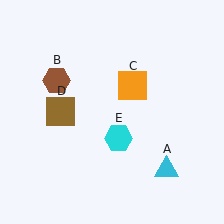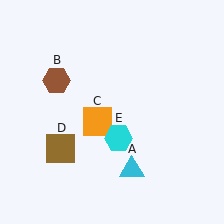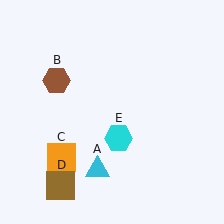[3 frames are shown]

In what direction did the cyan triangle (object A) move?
The cyan triangle (object A) moved left.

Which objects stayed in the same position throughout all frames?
Brown hexagon (object B) and cyan hexagon (object E) remained stationary.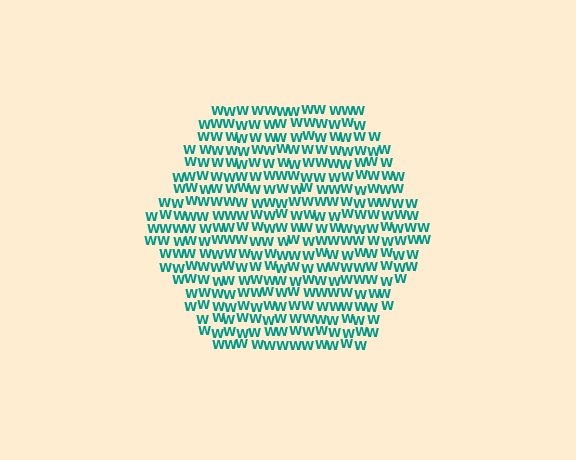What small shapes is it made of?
It is made of small letter W's.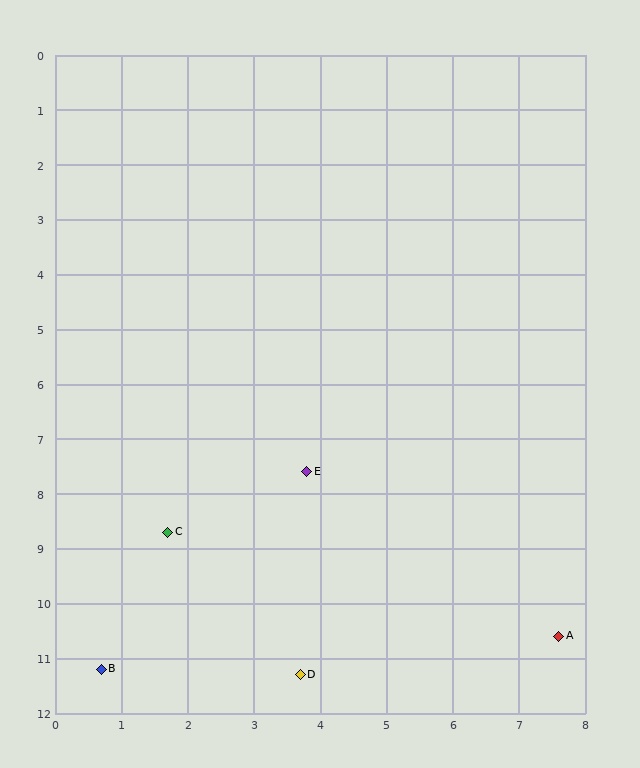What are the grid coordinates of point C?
Point C is at approximately (1.7, 8.7).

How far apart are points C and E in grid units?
Points C and E are about 2.4 grid units apart.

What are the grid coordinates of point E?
Point E is at approximately (3.8, 7.6).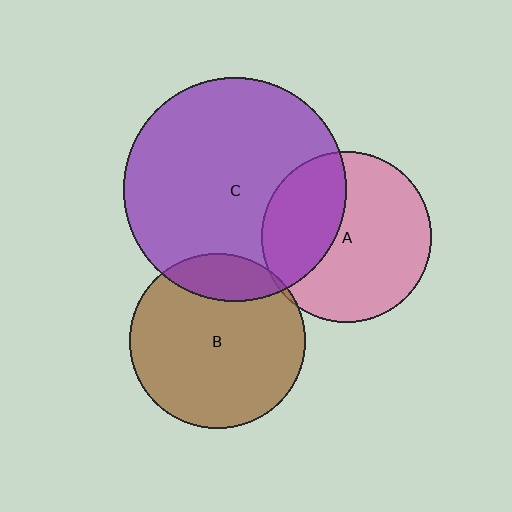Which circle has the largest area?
Circle C (purple).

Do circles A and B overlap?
Yes.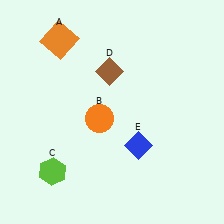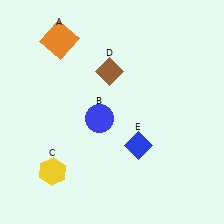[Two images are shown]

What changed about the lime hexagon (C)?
In Image 1, C is lime. In Image 2, it changed to yellow.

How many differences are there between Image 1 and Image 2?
There are 2 differences between the two images.